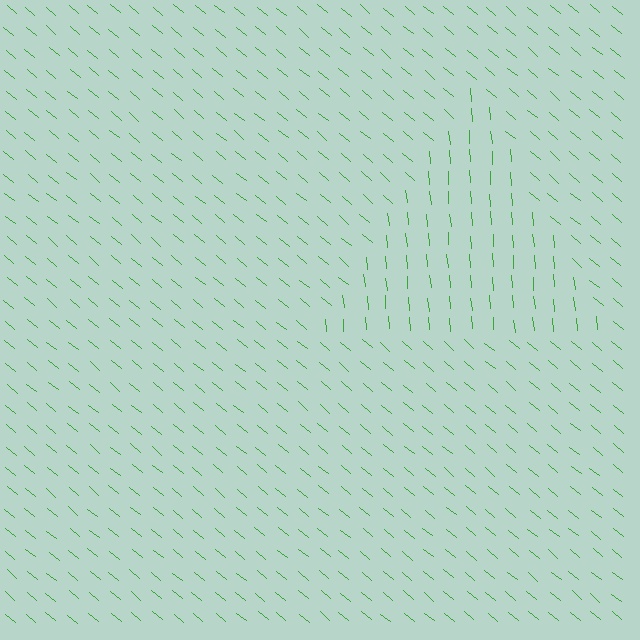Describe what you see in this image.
The image is filled with small green line segments. A triangle region in the image has lines oriented differently from the surrounding lines, creating a visible texture boundary.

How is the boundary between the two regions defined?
The boundary is defined purely by a change in line orientation (approximately 45 degrees difference). All lines are the same color and thickness.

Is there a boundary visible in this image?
Yes, there is a texture boundary formed by a change in line orientation.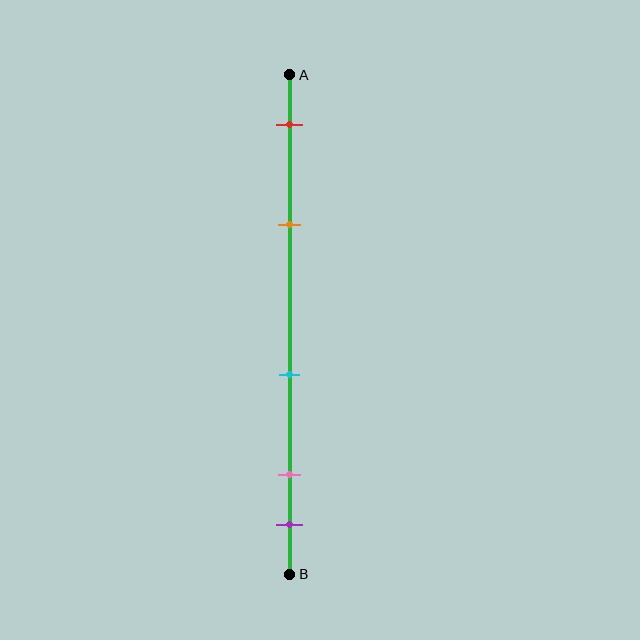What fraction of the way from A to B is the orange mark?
The orange mark is approximately 30% (0.3) of the way from A to B.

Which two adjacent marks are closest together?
The pink and purple marks are the closest adjacent pair.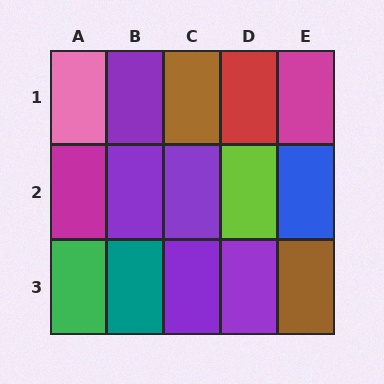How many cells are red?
1 cell is red.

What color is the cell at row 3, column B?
Teal.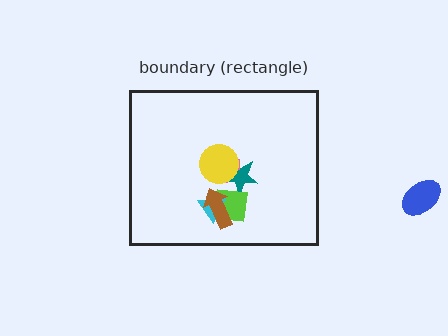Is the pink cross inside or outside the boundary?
Inside.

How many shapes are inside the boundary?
6 inside, 1 outside.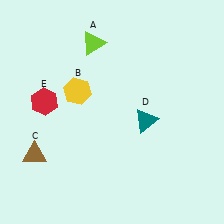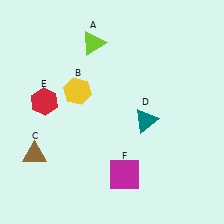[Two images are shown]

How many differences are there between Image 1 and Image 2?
There is 1 difference between the two images.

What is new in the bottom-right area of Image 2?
A magenta square (F) was added in the bottom-right area of Image 2.